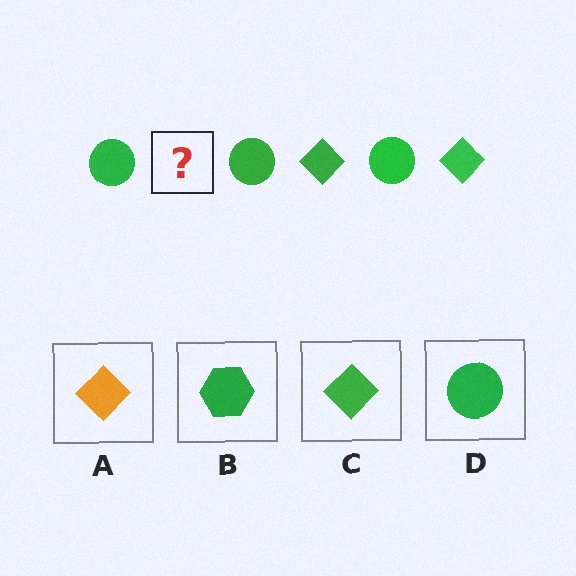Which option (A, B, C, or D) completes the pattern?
C.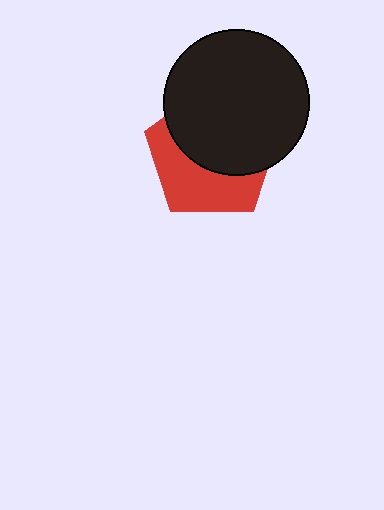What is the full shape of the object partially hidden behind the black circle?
The partially hidden object is a red pentagon.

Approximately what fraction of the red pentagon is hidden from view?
Roughly 57% of the red pentagon is hidden behind the black circle.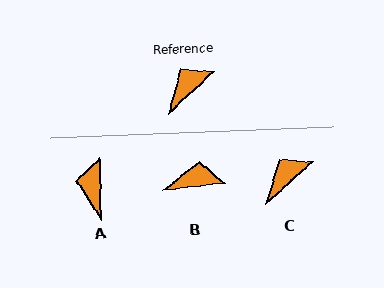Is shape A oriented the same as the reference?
No, it is off by about 48 degrees.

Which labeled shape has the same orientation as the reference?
C.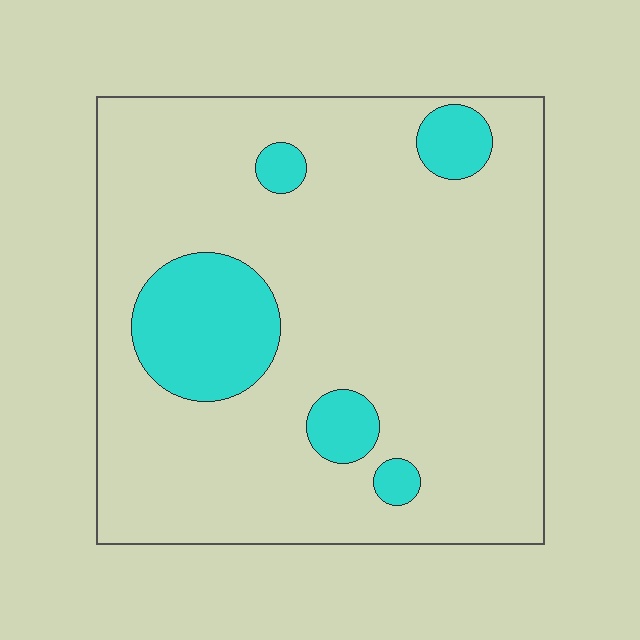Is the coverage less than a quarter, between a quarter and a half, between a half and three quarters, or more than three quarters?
Less than a quarter.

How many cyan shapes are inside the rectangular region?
5.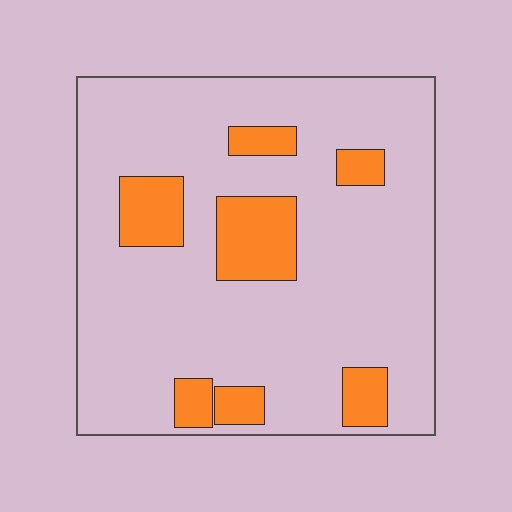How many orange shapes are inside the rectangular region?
7.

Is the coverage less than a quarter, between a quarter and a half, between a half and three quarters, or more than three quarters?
Less than a quarter.